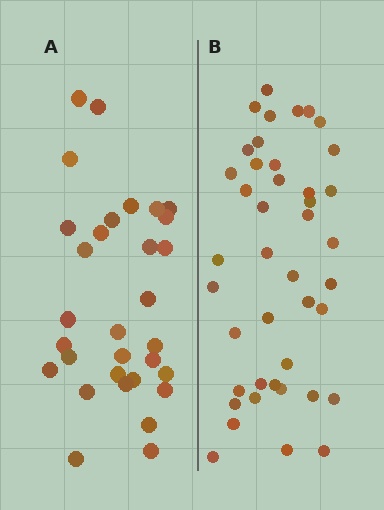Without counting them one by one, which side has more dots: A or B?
Region B (the right region) has more dots.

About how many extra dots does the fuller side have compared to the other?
Region B has roughly 12 or so more dots than region A.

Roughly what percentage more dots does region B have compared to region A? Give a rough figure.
About 35% more.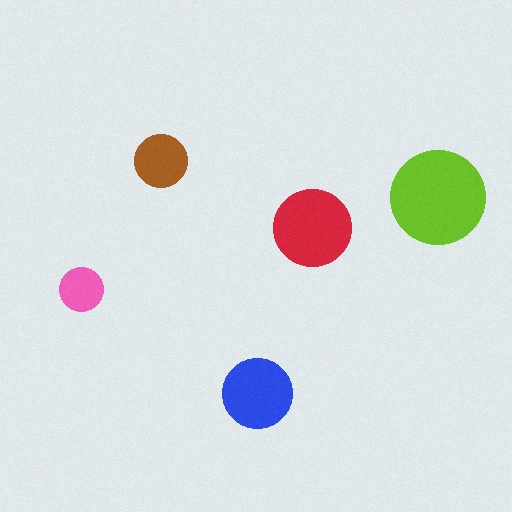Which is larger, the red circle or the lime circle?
The lime one.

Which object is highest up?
The brown circle is topmost.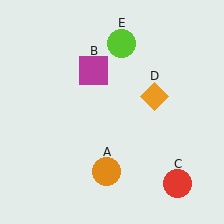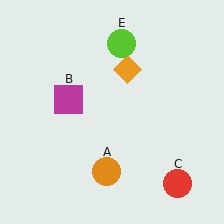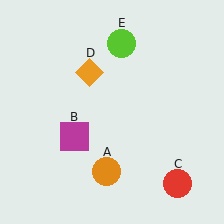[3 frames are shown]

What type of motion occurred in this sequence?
The magenta square (object B), orange diamond (object D) rotated counterclockwise around the center of the scene.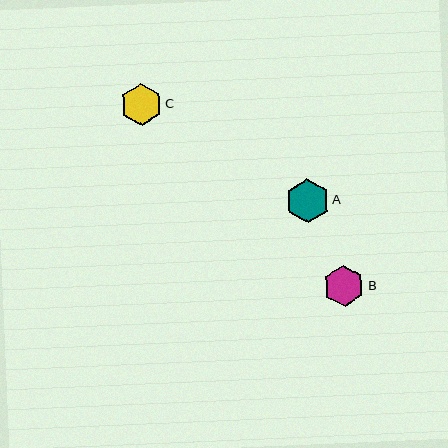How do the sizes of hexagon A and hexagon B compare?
Hexagon A and hexagon B are approximately the same size.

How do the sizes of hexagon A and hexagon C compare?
Hexagon A and hexagon C are approximately the same size.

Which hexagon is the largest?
Hexagon A is the largest with a size of approximately 44 pixels.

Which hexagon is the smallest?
Hexagon B is the smallest with a size of approximately 41 pixels.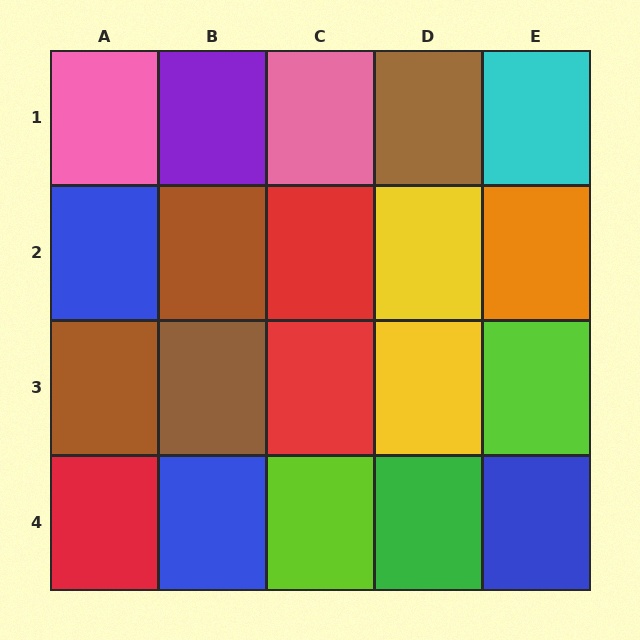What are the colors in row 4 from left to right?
Red, blue, lime, green, blue.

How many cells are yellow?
2 cells are yellow.